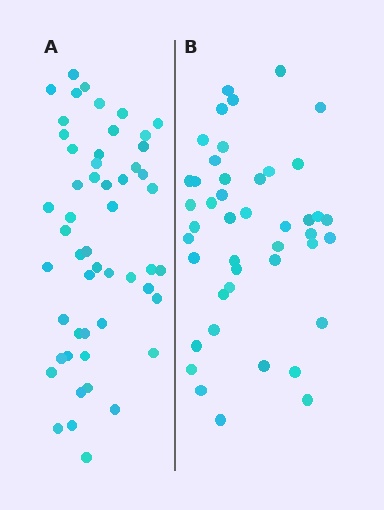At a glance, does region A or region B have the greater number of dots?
Region A (the left region) has more dots.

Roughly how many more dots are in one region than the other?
Region A has roughly 8 or so more dots than region B.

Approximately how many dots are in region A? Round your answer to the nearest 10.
About 50 dots. (The exact count is 52, which rounds to 50.)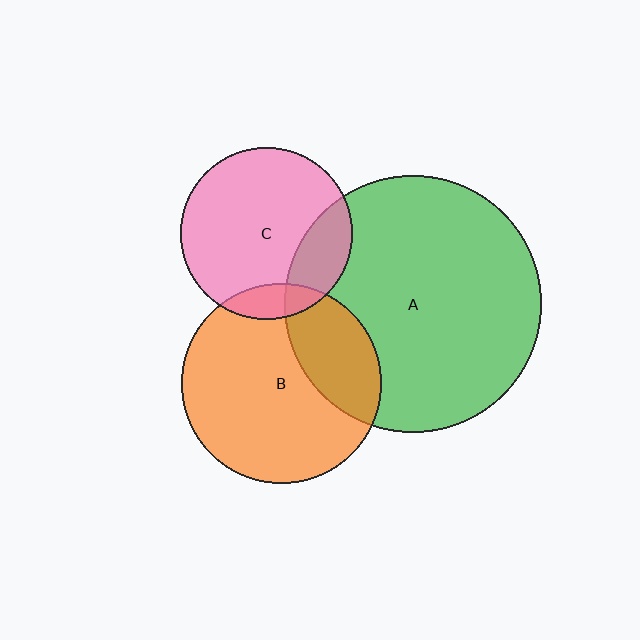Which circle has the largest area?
Circle A (green).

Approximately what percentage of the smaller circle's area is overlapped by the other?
Approximately 20%.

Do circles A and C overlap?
Yes.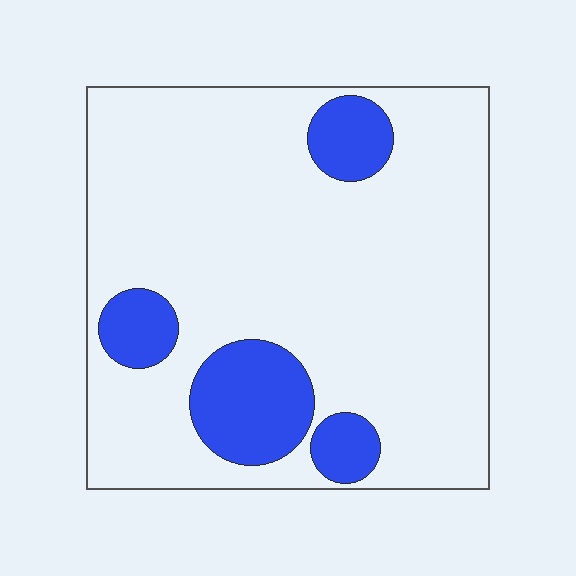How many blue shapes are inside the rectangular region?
4.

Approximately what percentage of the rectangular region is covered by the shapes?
Approximately 15%.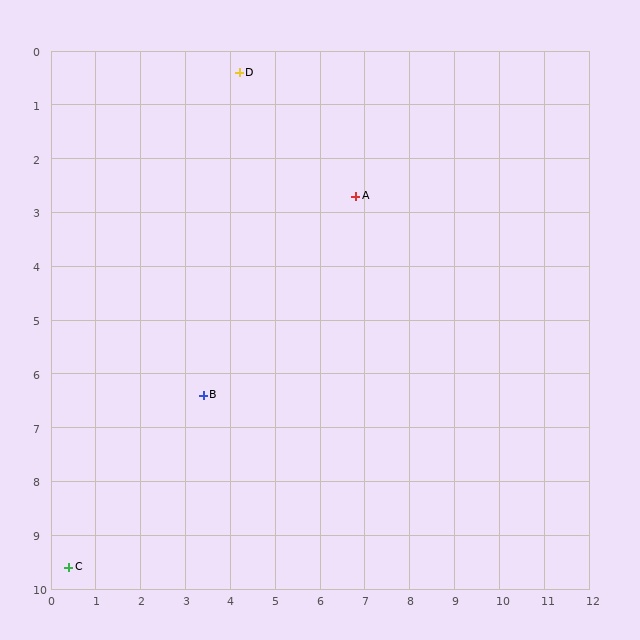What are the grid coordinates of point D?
Point D is at approximately (4.2, 0.4).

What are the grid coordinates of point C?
Point C is at approximately (0.4, 9.6).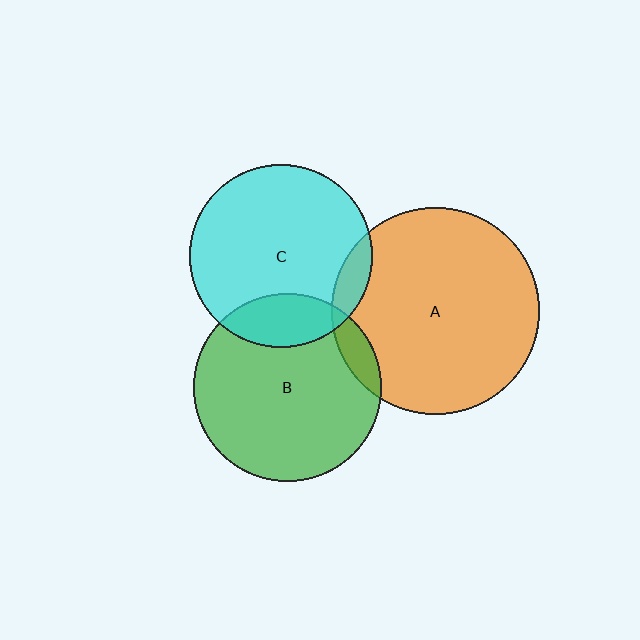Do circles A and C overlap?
Yes.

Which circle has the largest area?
Circle A (orange).